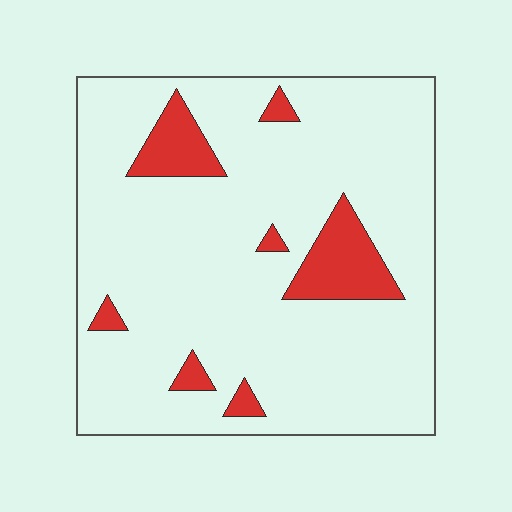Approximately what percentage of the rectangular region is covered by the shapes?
Approximately 10%.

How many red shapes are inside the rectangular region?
7.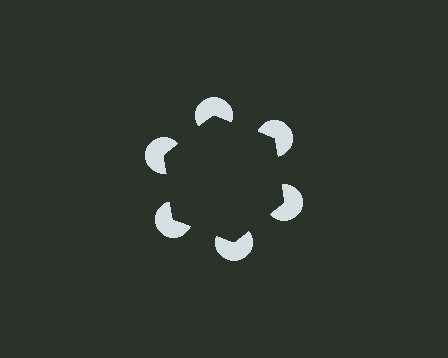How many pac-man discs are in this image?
There are 6 — one at each vertex of the illusory hexagon.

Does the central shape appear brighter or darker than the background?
It typically appears slightly darker than the background, even though no actual brightness change is drawn.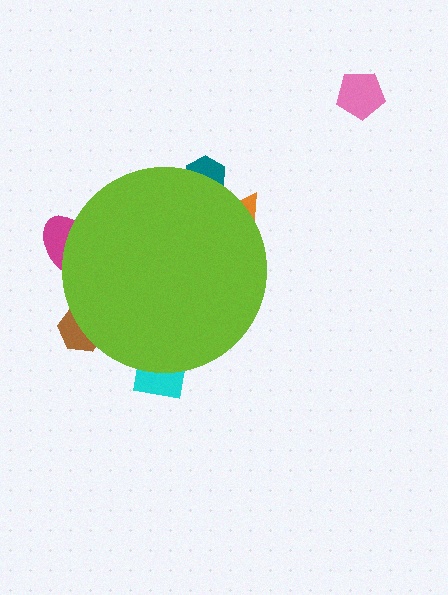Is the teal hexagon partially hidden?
Yes, the teal hexagon is partially hidden behind the lime circle.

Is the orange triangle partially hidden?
Yes, the orange triangle is partially hidden behind the lime circle.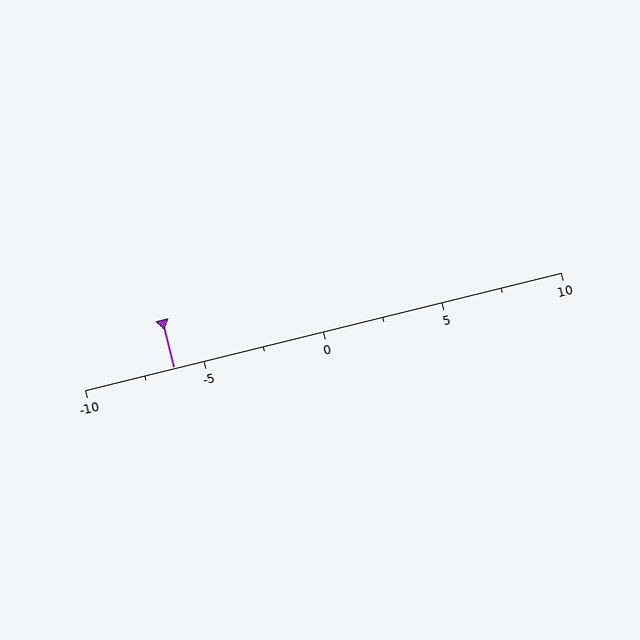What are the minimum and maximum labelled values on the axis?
The axis runs from -10 to 10.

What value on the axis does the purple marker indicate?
The marker indicates approximately -6.2.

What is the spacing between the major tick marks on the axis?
The major ticks are spaced 5 apart.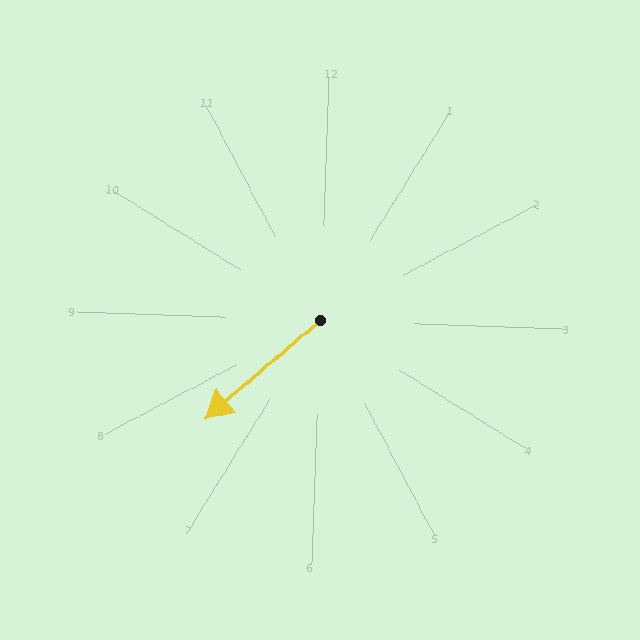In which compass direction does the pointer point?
Southwest.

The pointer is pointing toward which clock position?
Roughly 8 o'clock.